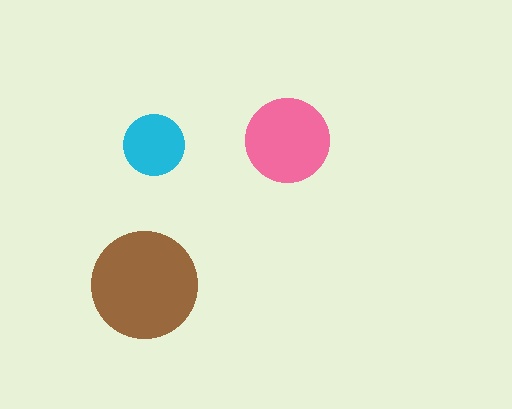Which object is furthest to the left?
The brown circle is leftmost.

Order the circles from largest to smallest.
the brown one, the pink one, the cyan one.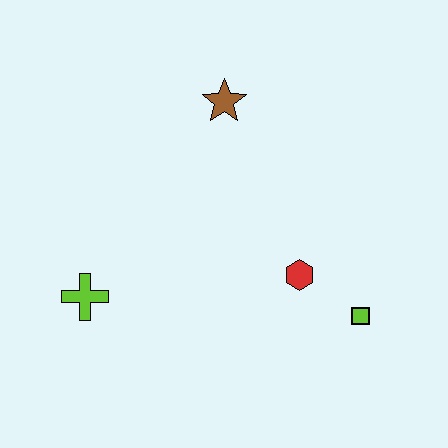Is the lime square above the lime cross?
No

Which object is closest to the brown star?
The red hexagon is closest to the brown star.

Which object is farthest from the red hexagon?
The lime cross is farthest from the red hexagon.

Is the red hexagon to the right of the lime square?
No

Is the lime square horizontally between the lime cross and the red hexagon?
No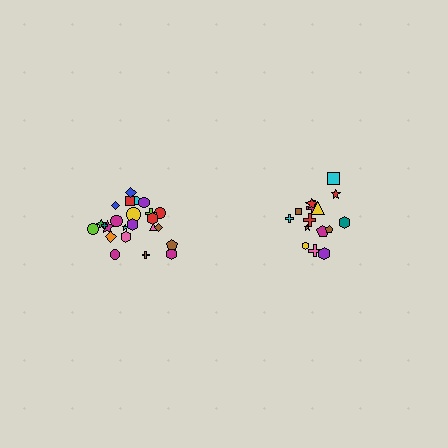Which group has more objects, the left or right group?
The left group.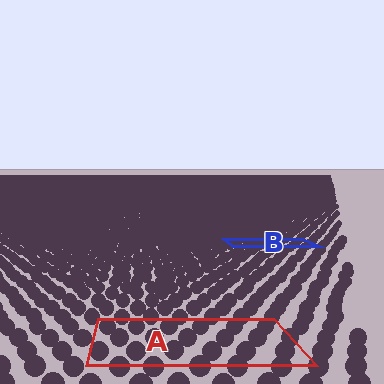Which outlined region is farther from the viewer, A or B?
Region B is farther from the viewer — the texture elements inside it appear smaller and more densely packed.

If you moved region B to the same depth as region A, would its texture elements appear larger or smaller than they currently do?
They would appear larger. At a closer depth, the same texture elements are projected at a bigger on-screen size.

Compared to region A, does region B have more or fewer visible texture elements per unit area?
Region B has more texture elements per unit area — they are packed more densely because it is farther away.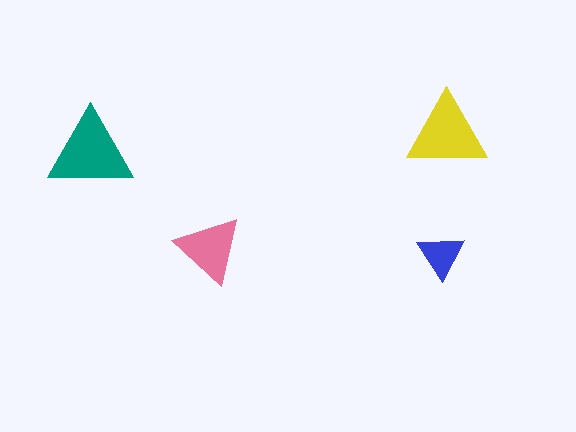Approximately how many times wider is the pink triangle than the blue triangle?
About 1.5 times wider.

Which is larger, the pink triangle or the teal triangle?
The teal one.